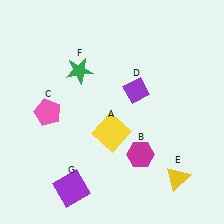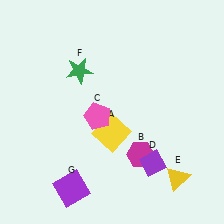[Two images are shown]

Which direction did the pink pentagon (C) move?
The pink pentagon (C) moved right.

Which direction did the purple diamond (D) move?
The purple diamond (D) moved down.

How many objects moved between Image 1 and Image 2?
2 objects moved between the two images.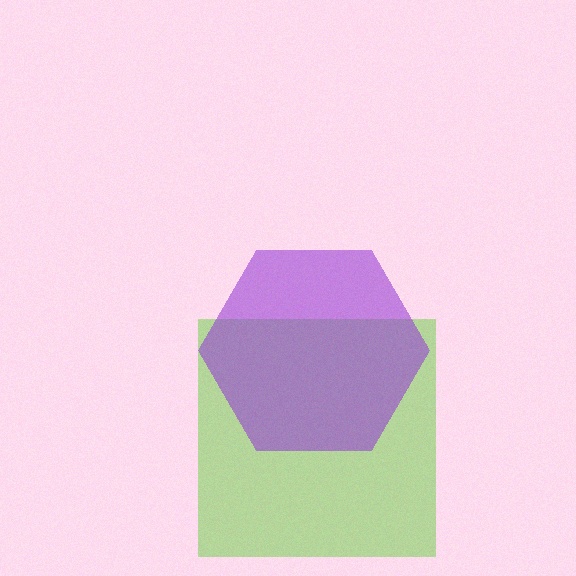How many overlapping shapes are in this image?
There are 2 overlapping shapes in the image.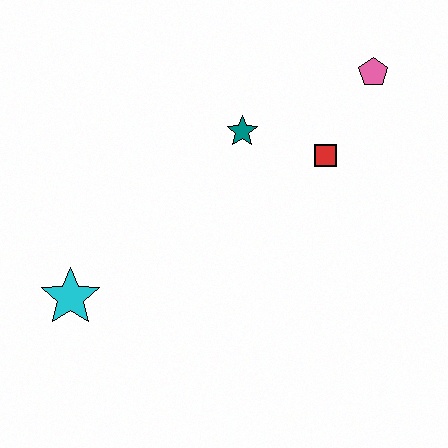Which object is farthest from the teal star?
The cyan star is farthest from the teal star.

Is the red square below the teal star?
Yes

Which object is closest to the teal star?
The red square is closest to the teal star.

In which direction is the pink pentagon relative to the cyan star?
The pink pentagon is to the right of the cyan star.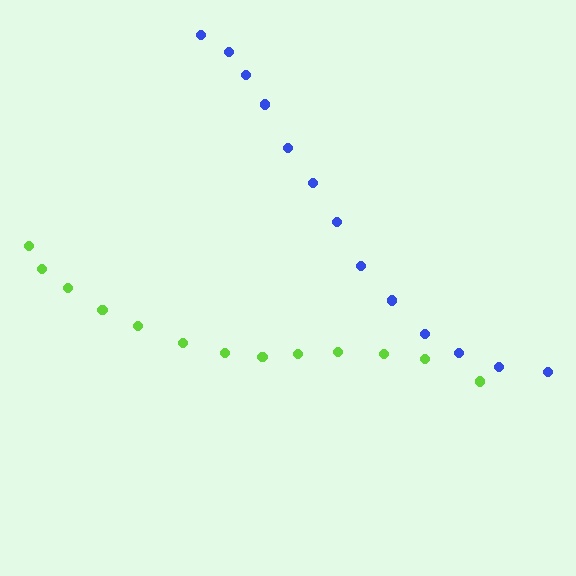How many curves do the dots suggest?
There are 2 distinct paths.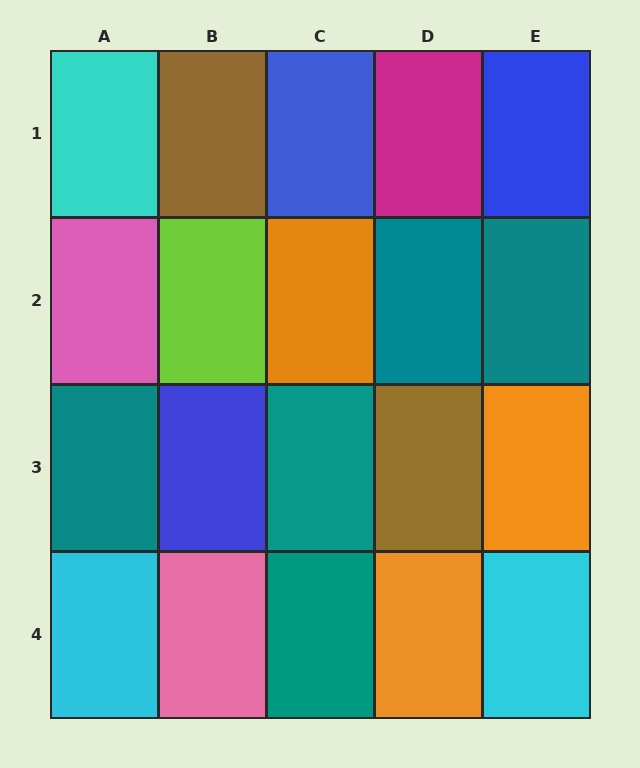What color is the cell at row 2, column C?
Orange.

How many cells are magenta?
1 cell is magenta.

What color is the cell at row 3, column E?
Orange.